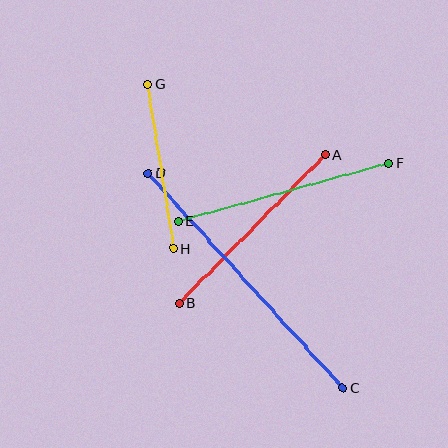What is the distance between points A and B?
The distance is approximately 208 pixels.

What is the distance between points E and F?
The distance is approximately 218 pixels.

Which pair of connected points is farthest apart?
Points C and D are farthest apart.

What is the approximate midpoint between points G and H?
The midpoint is at approximately (160, 166) pixels.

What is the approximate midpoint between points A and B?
The midpoint is at approximately (252, 229) pixels.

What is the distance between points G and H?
The distance is approximately 166 pixels.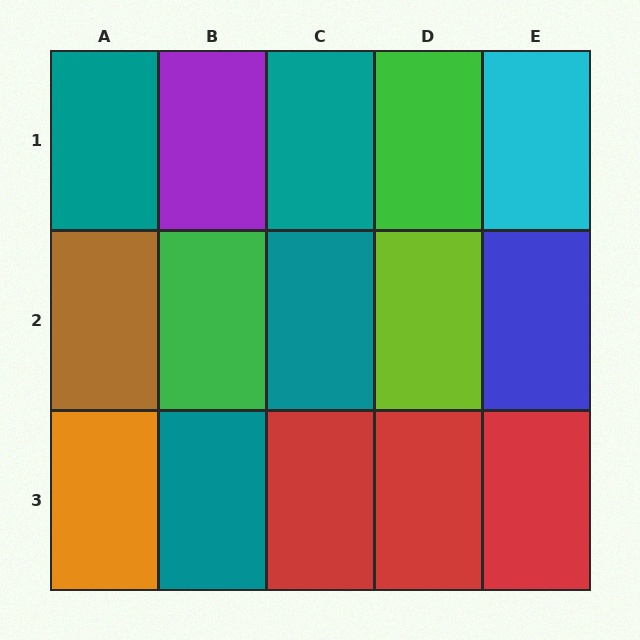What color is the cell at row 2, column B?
Green.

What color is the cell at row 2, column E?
Blue.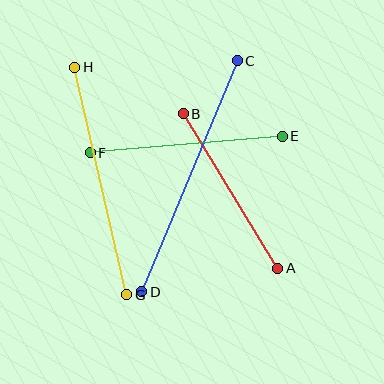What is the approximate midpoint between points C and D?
The midpoint is at approximately (190, 176) pixels.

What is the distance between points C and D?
The distance is approximately 250 pixels.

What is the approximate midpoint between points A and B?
The midpoint is at approximately (230, 191) pixels.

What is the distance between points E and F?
The distance is approximately 193 pixels.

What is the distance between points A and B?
The distance is approximately 181 pixels.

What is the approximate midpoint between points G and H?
The midpoint is at approximately (101, 181) pixels.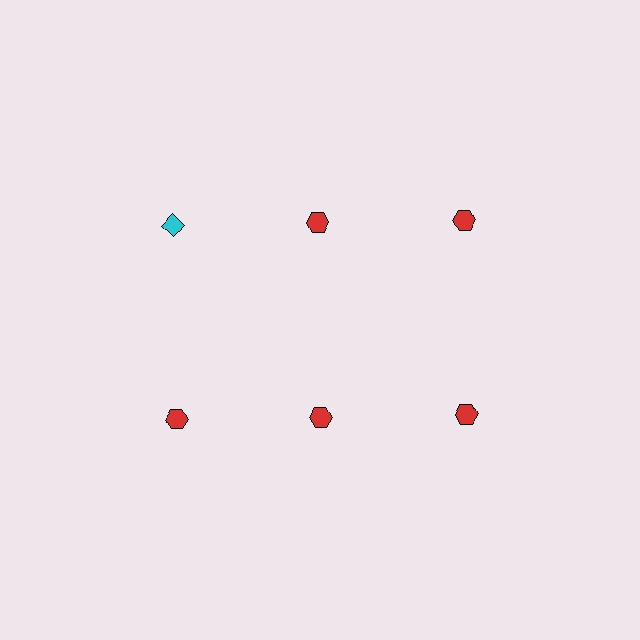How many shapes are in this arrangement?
There are 6 shapes arranged in a grid pattern.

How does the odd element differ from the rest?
It differs in both color (cyan instead of red) and shape (diamond instead of hexagon).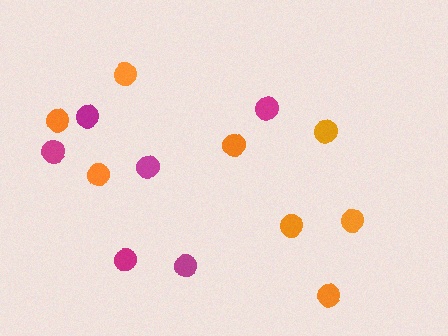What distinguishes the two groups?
There are 2 groups: one group of orange circles (8) and one group of magenta circles (6).